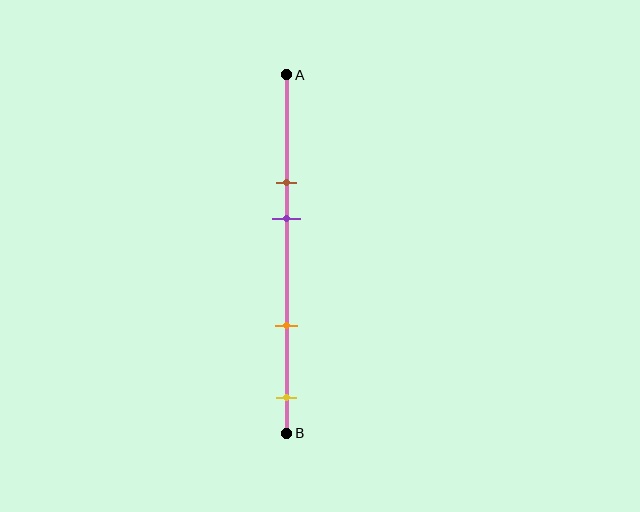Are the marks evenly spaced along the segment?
No, the marks are not evenly spaced.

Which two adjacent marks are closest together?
The brown and purple marks are the closest adjacent pair.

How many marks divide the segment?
There are 4 marks dividing the segment.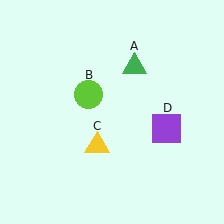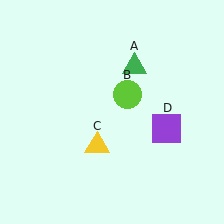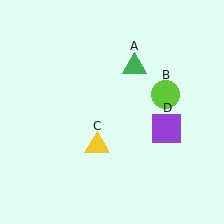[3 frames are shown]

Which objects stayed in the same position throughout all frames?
Green triangle (object A) and yellow triangle (object C) and purple square (object D) remained stationary.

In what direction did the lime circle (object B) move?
The lime circle (object B) moved right.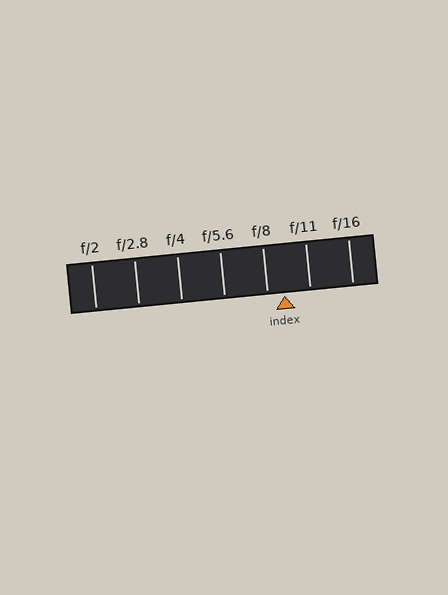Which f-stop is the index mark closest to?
The index mark is closest to f/8.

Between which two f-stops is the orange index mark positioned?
The index mark is between f/8 and f/11.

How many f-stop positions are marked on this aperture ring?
There are 7 f-stop positions marked.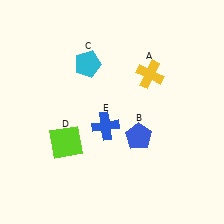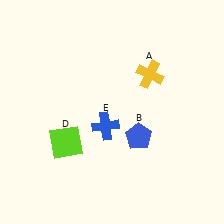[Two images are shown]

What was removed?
The cyan pentagon (C) was removed in Image 2.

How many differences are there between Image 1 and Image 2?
There is 1 difference between the two images.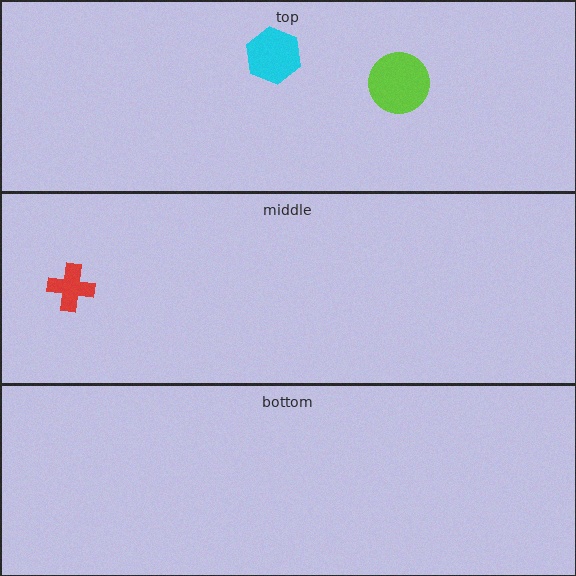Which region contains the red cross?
The middle region.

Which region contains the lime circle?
The top region.